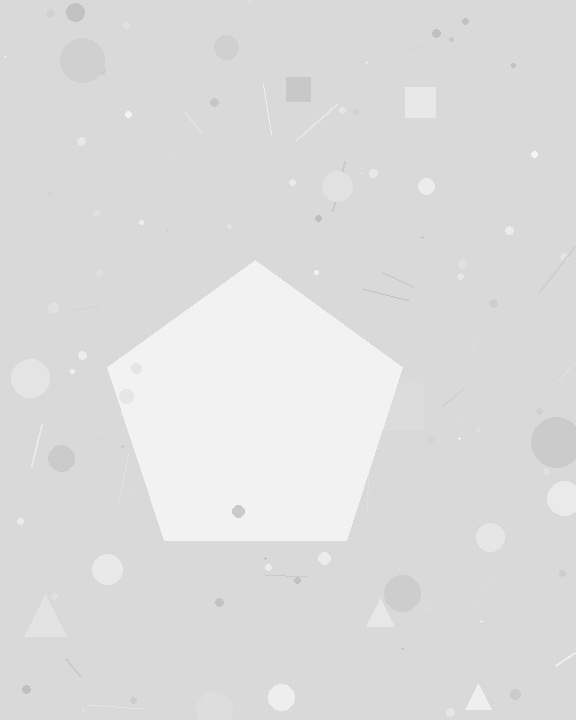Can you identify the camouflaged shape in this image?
The camouflaged shape is a pentagon.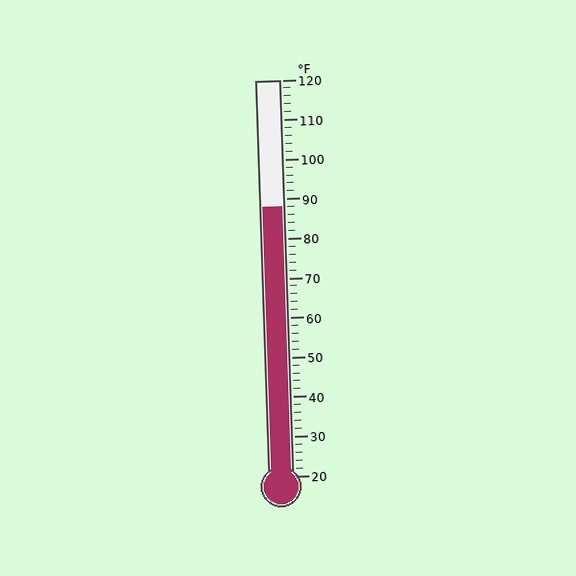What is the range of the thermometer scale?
The thermometer scale ranges from 20°F to 120°F.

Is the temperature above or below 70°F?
The temperature is above 70°F.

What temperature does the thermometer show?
The thermometer shows approximately 88°F.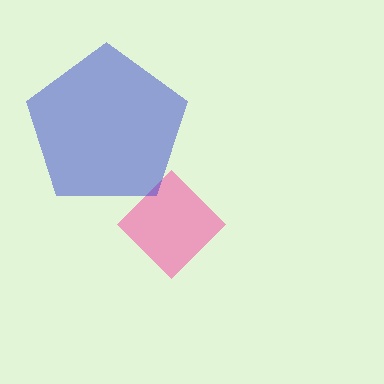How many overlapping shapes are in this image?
There are 2 overlapping shapes in the image.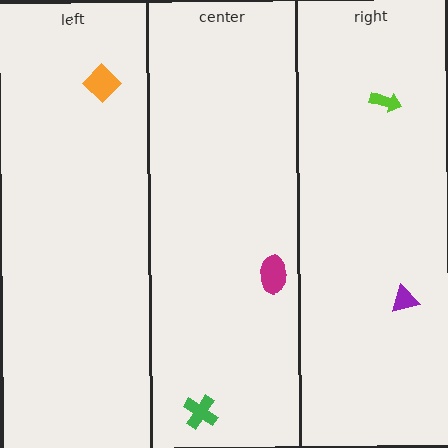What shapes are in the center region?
The green cross, the magenta ellipse.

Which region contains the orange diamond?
The left region.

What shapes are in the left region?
The orange diamond.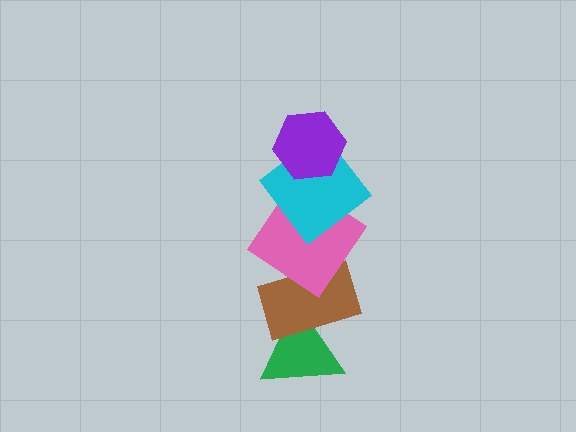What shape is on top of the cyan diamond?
The purple hexagon is on top of the cyan diamond.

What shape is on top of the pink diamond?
The cyan diamond is on top of the pink diamond.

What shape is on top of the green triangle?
The brown rectangle is on top of the green triangle.